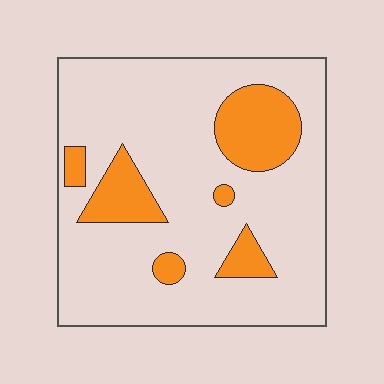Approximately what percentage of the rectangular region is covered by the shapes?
Approximately 20%.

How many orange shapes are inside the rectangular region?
6.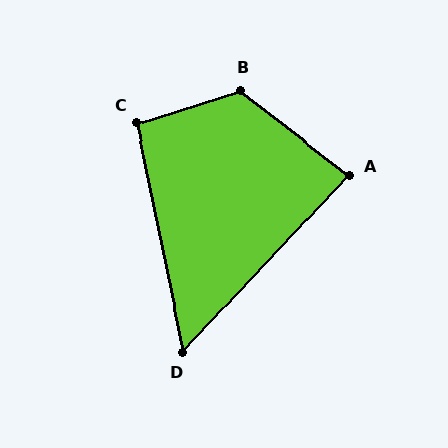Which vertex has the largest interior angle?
B, at approximately 125 degrees.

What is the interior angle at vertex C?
Approximately 95 degrees (obtuse).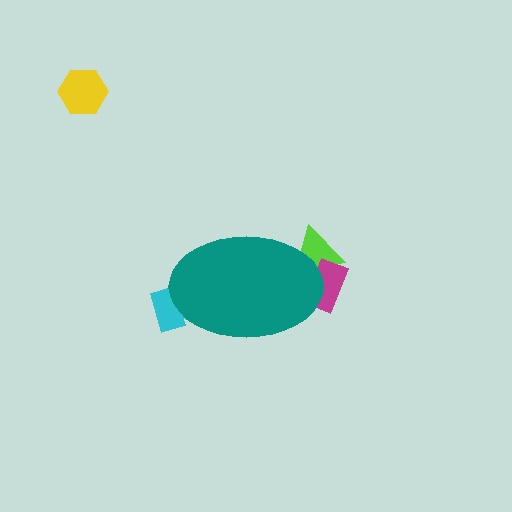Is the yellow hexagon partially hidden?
No, the yellow hexagon is fully visible.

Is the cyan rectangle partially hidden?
Yes, the cyan rectangle is partially hidden behind the teal ellipse.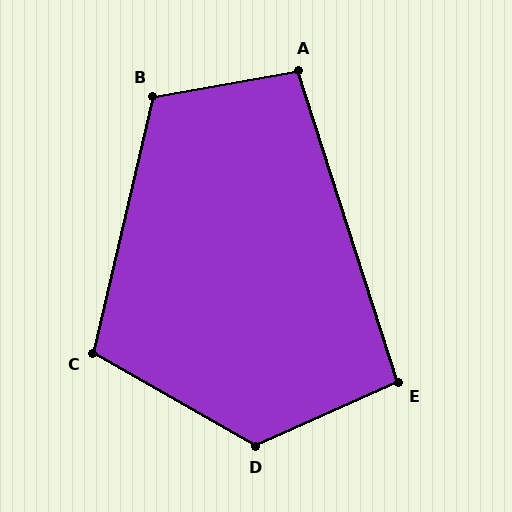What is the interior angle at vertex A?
Approximately 98 degrees (obtuse).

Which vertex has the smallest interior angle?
E, at approximately 96 degrees.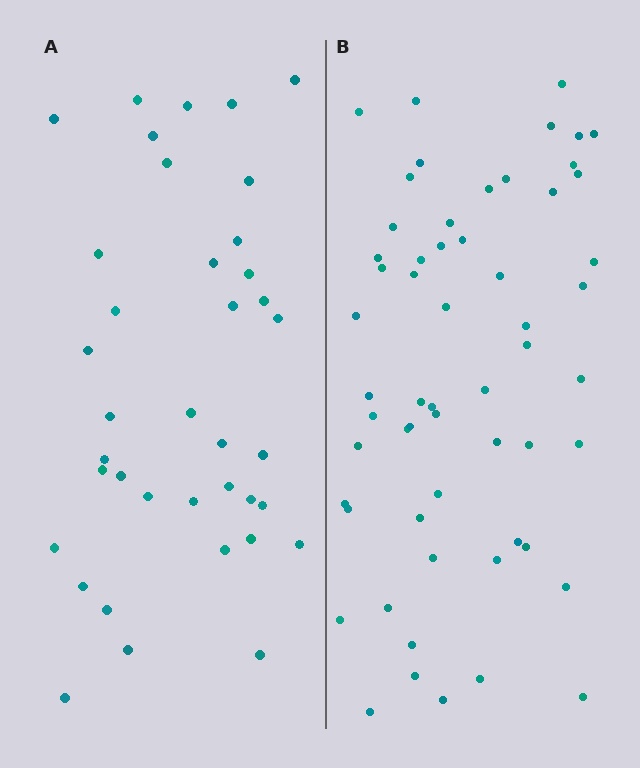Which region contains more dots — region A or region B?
Region B (the right region) has more dots.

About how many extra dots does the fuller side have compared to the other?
Region B has approximately 20 more dots than region A.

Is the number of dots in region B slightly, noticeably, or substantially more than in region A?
Region B has substantially more. The ratio is roughly 1.5 to 1.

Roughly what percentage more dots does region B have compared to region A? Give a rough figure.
About 55% more.